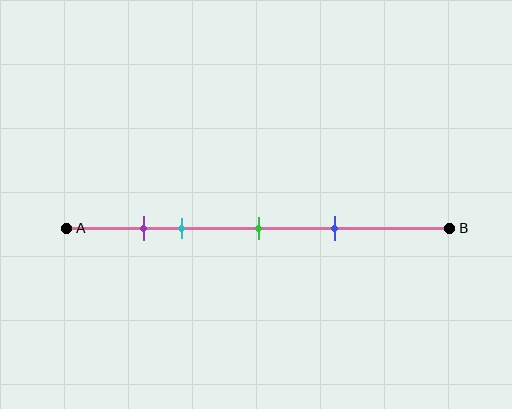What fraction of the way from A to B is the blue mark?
The blue mark is approximately 70% (0.7) of the way from A to B.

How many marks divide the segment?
There are 4 marks dividing the segment.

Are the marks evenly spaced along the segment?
No, the marks are not evenly spaced.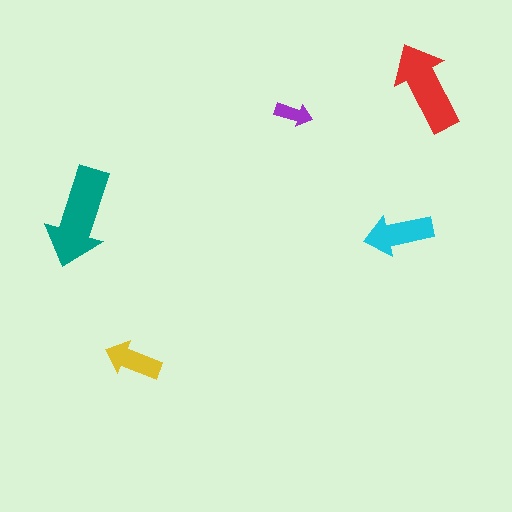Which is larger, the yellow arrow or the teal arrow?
The teal one.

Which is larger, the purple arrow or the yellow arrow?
The yellow one.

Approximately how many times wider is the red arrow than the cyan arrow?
About 1.5 times wider.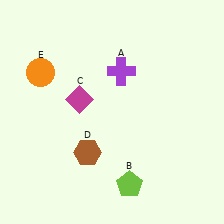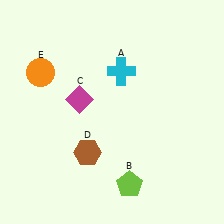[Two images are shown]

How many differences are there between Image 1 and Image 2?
There is 1 difference between the two images.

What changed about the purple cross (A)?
In Image 1, A is purple. In Image 2, it changed to cyan.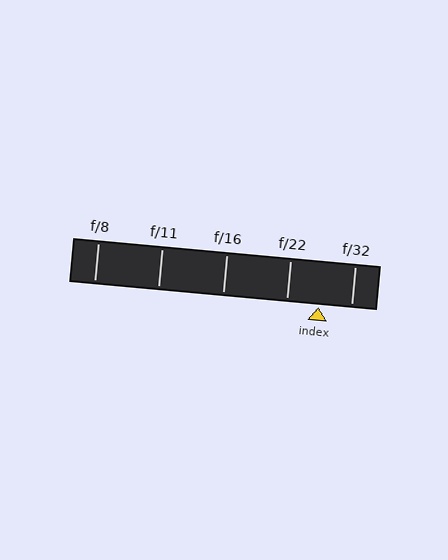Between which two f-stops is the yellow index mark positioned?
The index mark is between f/22 and f/32.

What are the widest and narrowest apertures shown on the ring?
The widest aperture shown is f/8 and the narrowest is f/32.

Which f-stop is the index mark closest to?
The index mark is closest to f/22.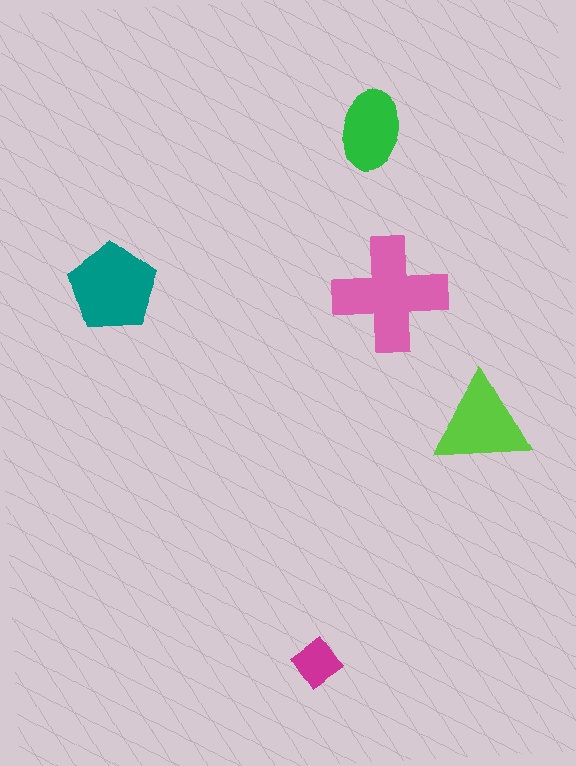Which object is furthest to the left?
The teal pentagon is leftmost.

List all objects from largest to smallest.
The pink cross, the teal pentagon, the lime triangle, the green ellipse, the magenta diamond.